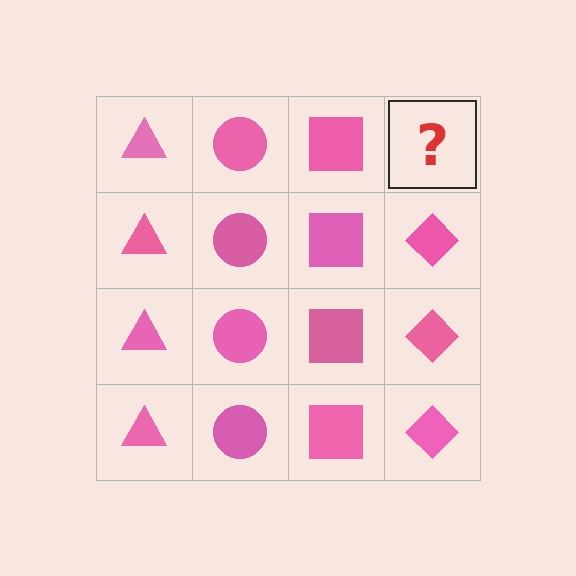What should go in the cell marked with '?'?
The missing cell should contain a pink diamond.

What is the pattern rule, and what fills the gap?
The rule is that each column has a consistent shape. The gap should be filled with a pink diamond.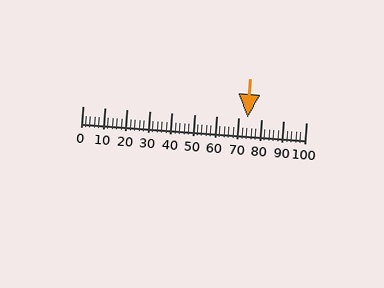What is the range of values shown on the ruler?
The ruler shows values from 0 to 100.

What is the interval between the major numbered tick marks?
The major tick marks are spaced 10 units apart.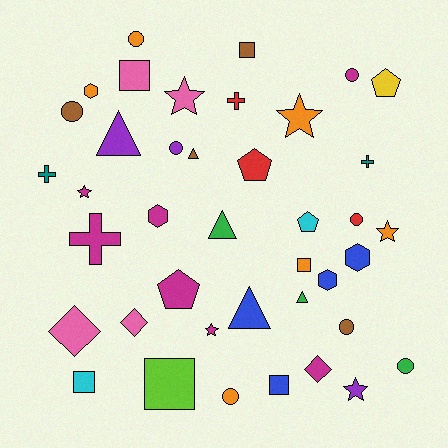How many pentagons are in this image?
There are 4 pentagons.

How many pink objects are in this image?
There are 4 pink objects.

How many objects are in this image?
There are 40 objects.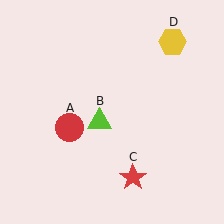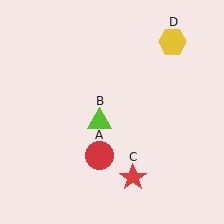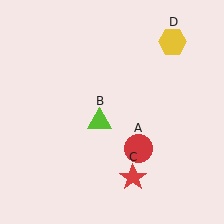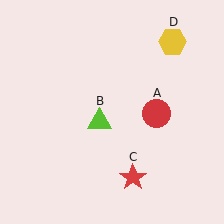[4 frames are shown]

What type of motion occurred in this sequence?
The red circle (object A) rotated counterclockwise around the center of the scene.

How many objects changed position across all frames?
1 object changed position: red circle (object A).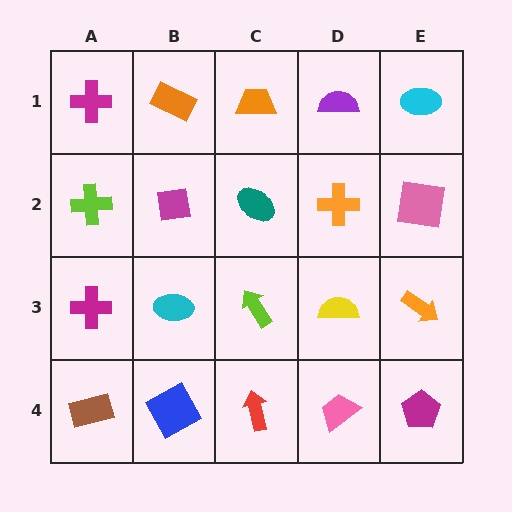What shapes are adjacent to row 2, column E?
A cyan ellipse (row 1, column E), an orange arrow (row 3, column E), an orange cross (row 2, column D).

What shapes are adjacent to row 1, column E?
A pink square (row 2, column E), a purple semicircle (row 1, column D).